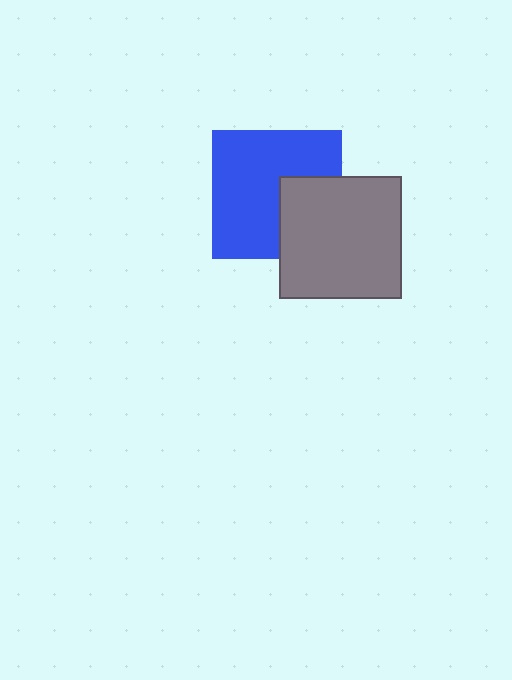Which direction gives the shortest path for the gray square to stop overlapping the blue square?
Moving right gives the shortest separation.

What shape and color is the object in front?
The object in front is a gray square.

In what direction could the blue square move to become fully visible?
The blue square could move left. That would shift it out from behind the gray square entirely.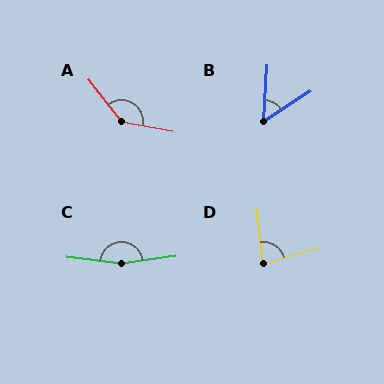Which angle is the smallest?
B, at approximately 54 degrees.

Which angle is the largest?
C, at approximately 166 degrees.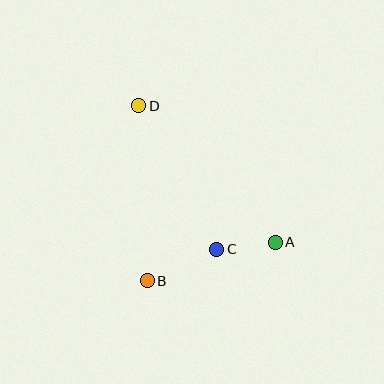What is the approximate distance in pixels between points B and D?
The distance between B and D is approximately 175 pixels.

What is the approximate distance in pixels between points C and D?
The distance between C and D is approximately 163 pixels.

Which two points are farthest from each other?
Points A and D are farthest from each other.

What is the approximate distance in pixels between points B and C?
The distance between B and C is approximately 76 pixels.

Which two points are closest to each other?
Points A and C are closest to each other.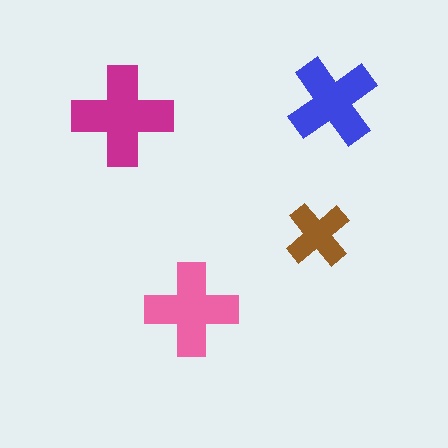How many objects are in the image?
There are 4 objects in the image.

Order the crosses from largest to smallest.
the magenta one, the pink one, the blue one, the brown one.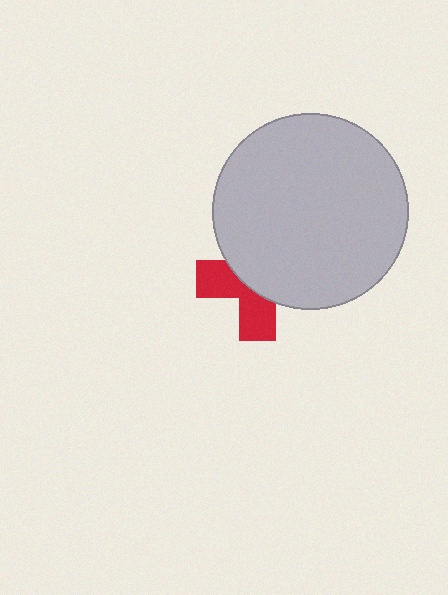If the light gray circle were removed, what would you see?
You would see the complete red cross.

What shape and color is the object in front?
The object in front is a light gray circle.